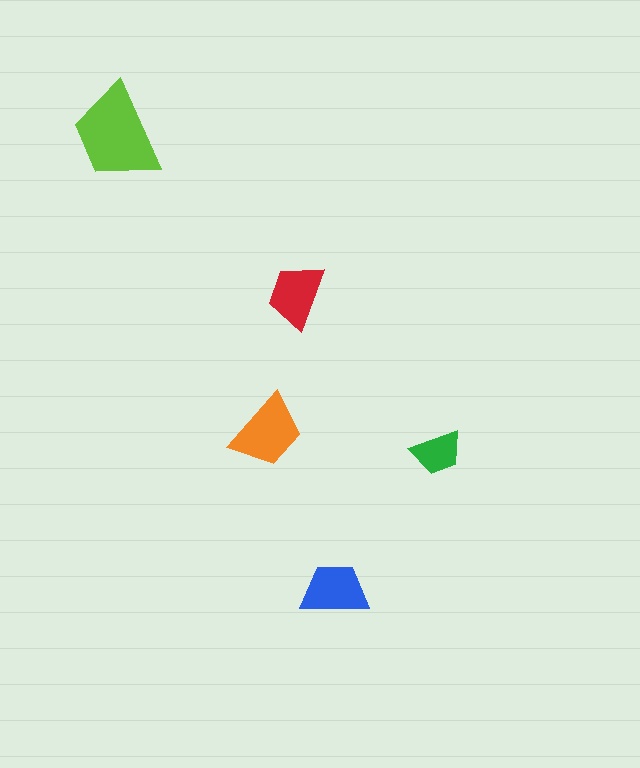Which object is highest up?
The lime trapezoid is topmost.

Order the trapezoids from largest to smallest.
the lime one, the orange one, the blue one, the red one, the green one.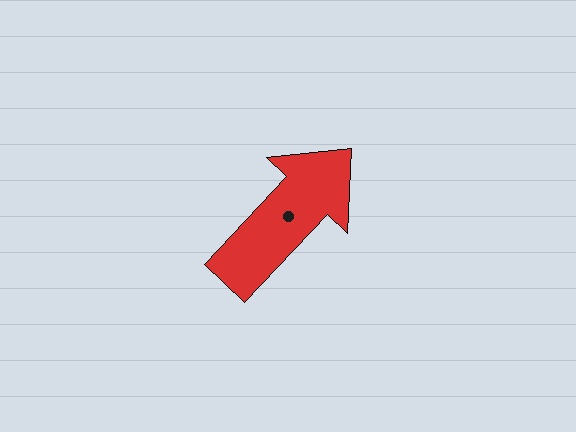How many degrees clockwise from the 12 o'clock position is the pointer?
Approximately 43 degrees.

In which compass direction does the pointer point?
Northeast.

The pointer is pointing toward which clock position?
Roughly 1 o'clock.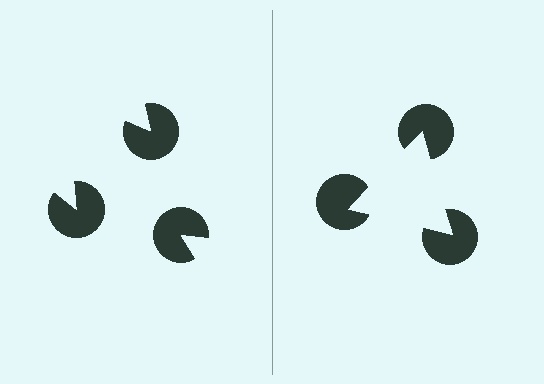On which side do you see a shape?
An illusory triangle appears on the right side. On the left side the wedge cuts are rotated, so no coherent shape forms.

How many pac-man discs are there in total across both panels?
6 — 3 on each side.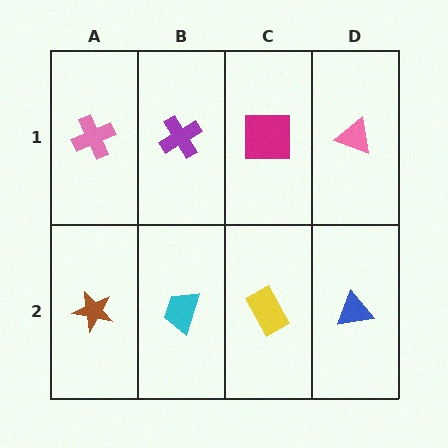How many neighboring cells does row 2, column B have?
3.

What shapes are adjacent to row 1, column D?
A blue triangle (row 2, column D), a magenta square (row 1, column C).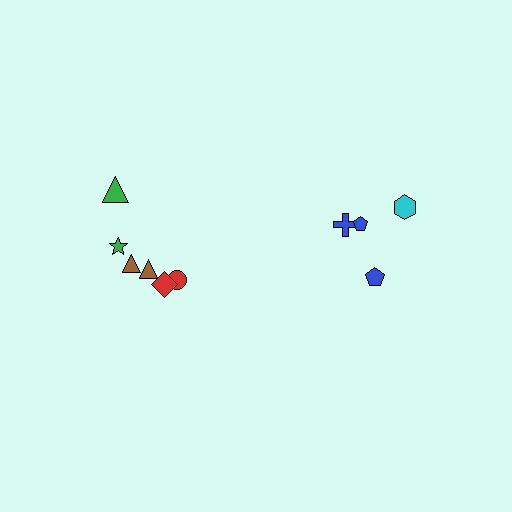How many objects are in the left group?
There are 6 objects.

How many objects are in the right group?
There are 4 objects.